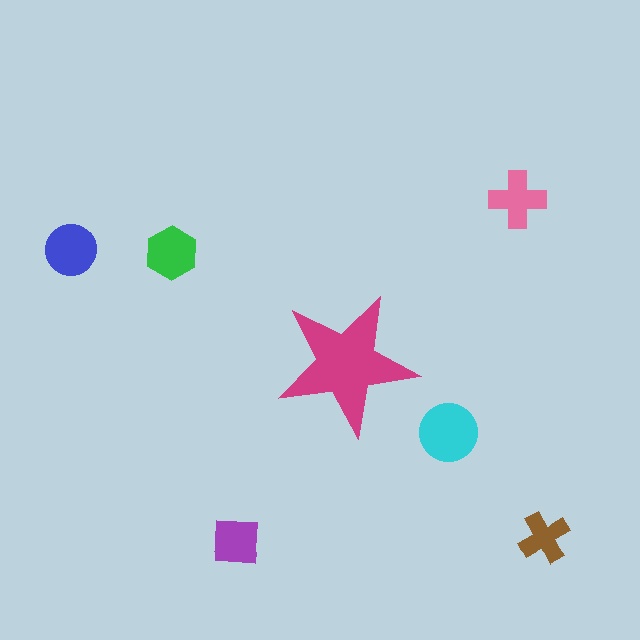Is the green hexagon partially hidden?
No, the green hexagon is fully visible.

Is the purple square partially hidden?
No, the purple square is fully visible.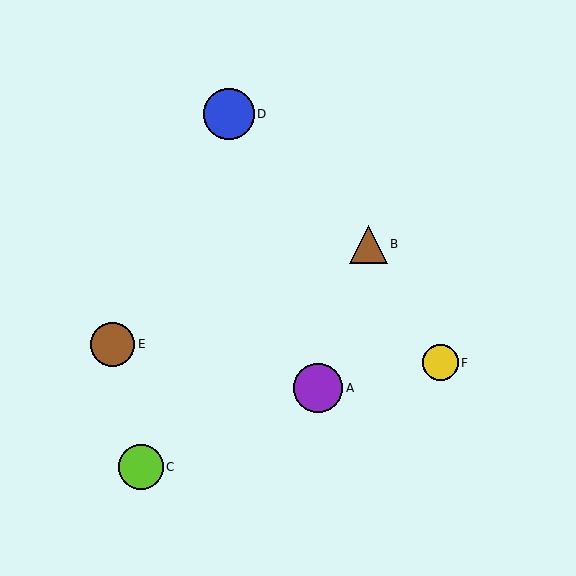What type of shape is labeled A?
Shape A is a purple circle.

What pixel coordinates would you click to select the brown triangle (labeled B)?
Click at (369, 244) to select the brown triangle B.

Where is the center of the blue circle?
The center of the blue circle is at (229, 114).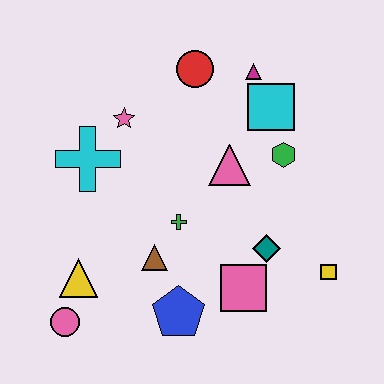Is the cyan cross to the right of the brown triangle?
No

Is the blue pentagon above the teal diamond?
No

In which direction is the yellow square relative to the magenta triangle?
The yellow square is below the magenta triangle.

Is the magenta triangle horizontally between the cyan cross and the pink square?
No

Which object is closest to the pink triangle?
The green hexagon is closest to the pink triangle.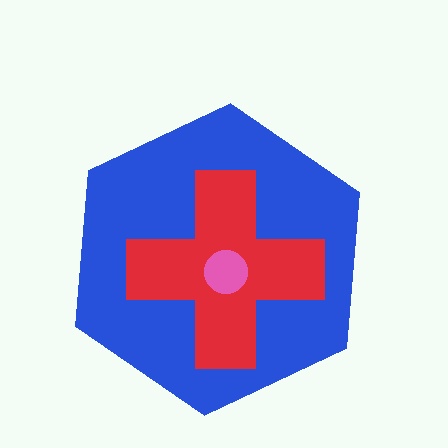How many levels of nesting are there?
3.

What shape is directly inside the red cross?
The pink circle.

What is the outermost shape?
The blue hexagon.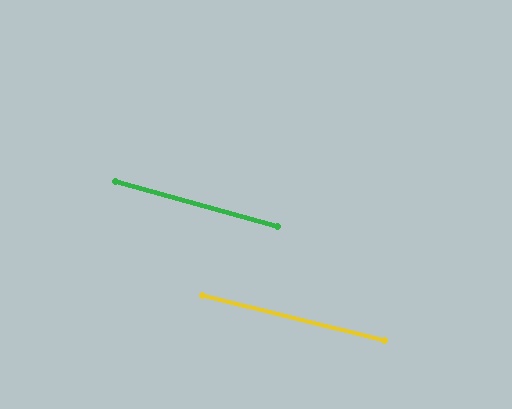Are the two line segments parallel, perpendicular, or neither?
Parallel — their directions differ by only 1.7°.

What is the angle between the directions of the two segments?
Approximately 2 degrees.